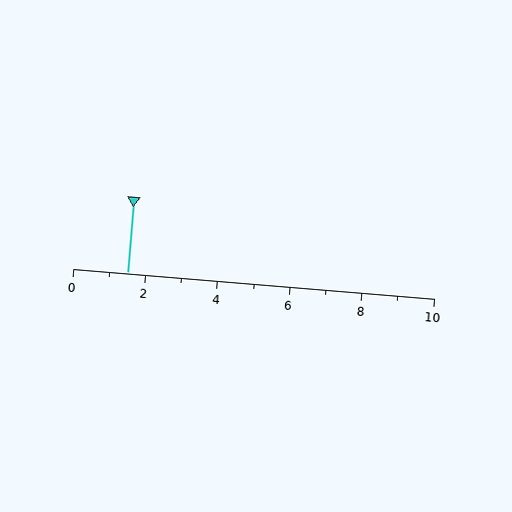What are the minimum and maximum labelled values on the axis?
The axis runs from 0 to 10.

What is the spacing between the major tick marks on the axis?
The major ticks are spaced 2 apart.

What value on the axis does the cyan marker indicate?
The marker indicates approximately 1.5.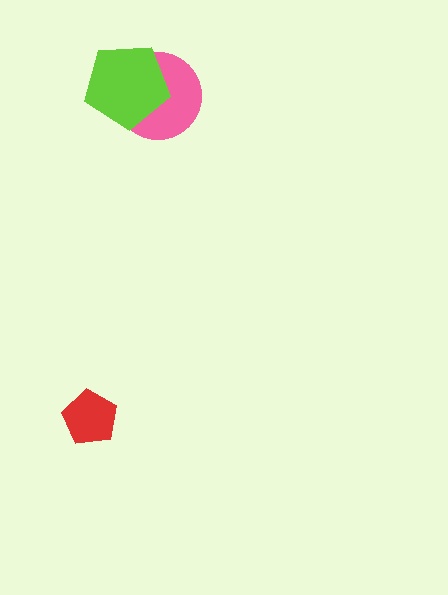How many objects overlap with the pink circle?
1 object overlaps with the pink circle.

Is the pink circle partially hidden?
Yes, it is partially covered by another shape.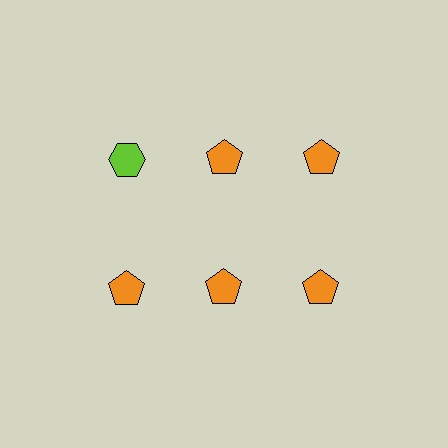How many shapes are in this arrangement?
There are 6 shapes arranged in a grid pattern.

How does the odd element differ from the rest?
It differs in both color (lime instead of orange) and shape (hexagon instead of pentagon).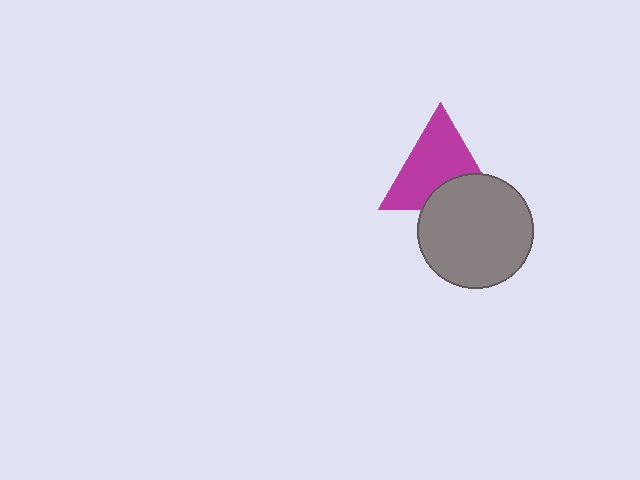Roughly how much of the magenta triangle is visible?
Most of it is visible (roughly 70%).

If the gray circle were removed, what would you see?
You would see the complete magenta triangle.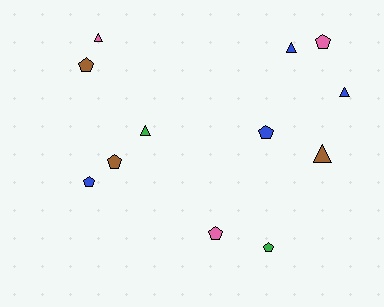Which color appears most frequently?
Blue, with 4 objects.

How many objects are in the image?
There are 12 objects.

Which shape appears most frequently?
Pentagon, with 7 objects.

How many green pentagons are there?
There is 1 green pentagon.